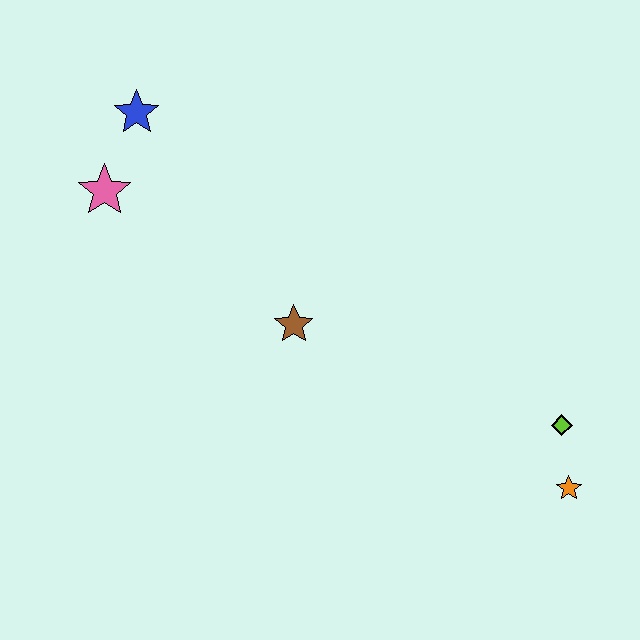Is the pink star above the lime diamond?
Yes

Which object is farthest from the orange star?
The blue star is farthest from the orange star.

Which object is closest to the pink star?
The blue star is closest to the pink star.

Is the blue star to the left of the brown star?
Yes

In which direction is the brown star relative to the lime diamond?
The brown star is to the left of the lime diamond.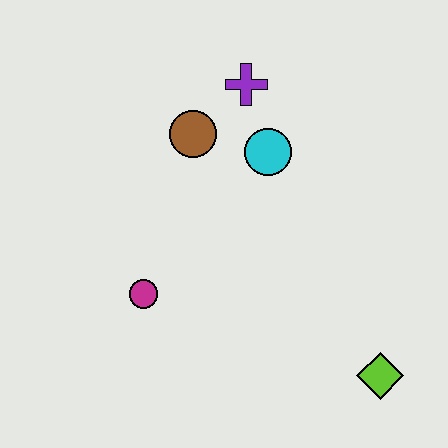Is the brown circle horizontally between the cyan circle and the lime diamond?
No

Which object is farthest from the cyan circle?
The lime diamond is farthest from the cyan circle.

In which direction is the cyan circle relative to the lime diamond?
The cyan circle is above the lime diamond.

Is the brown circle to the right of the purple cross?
No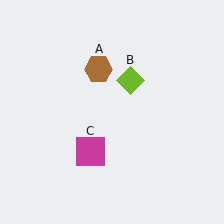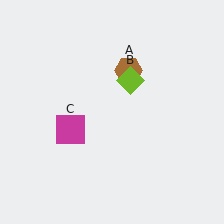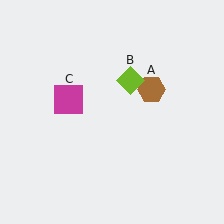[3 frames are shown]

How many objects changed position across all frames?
2 objects changed position: brown hexagon (object A), magenta square (object C).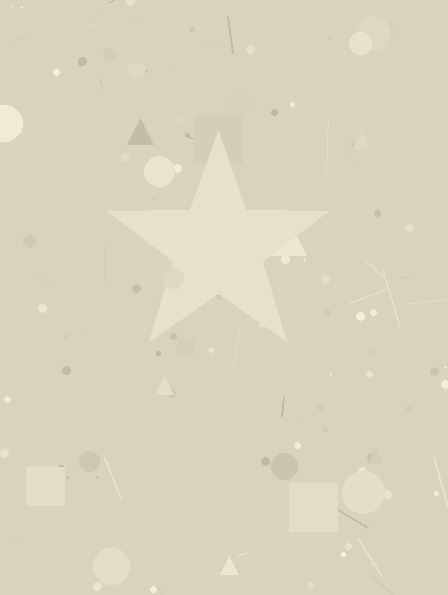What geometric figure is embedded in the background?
A star is embedded in the background.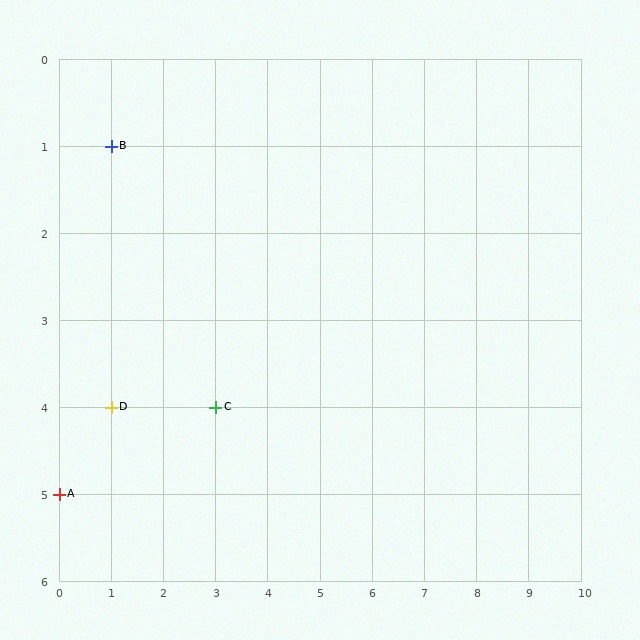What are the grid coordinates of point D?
Point D is at grid coordinates (1, 4).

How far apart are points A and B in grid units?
Points A and B are 1 column and 4 rows apart (about 4.1 grid units diagonally).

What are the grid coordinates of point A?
Point A is at grid coordinates (0, 5).